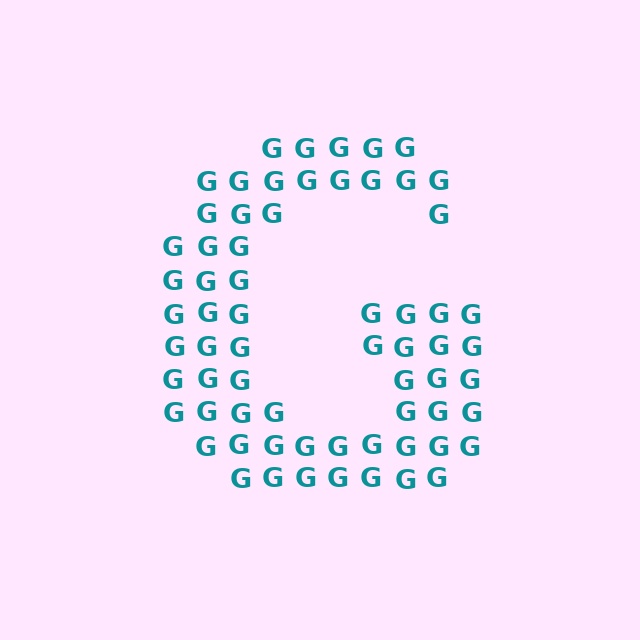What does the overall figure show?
The overall figure shows the letter G.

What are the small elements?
The small elements are letter G's.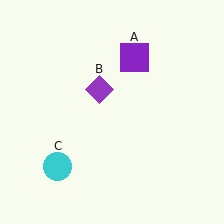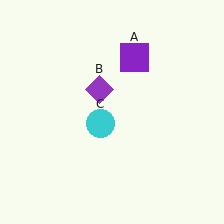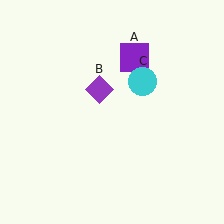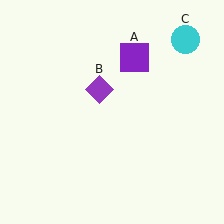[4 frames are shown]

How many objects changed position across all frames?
1 object changed position: cyan circle (object C).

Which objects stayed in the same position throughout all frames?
Purple square (object A) and purple diamond (object B) remained stationary.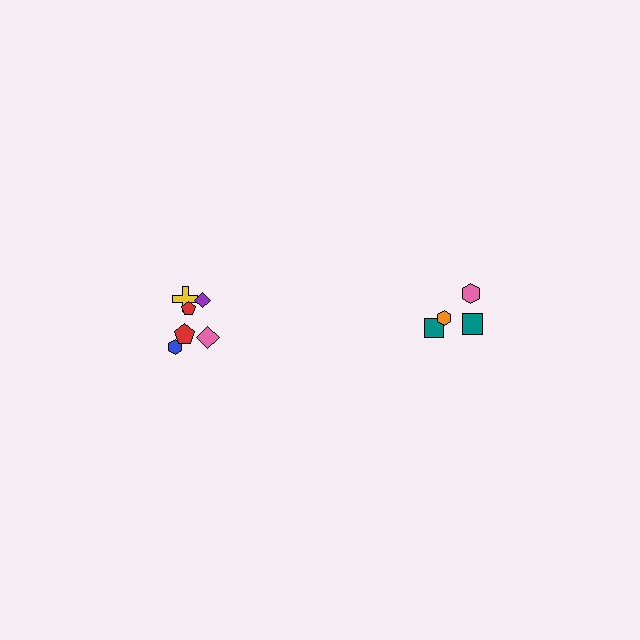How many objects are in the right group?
There are 4 objects.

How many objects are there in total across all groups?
There are 10 objects.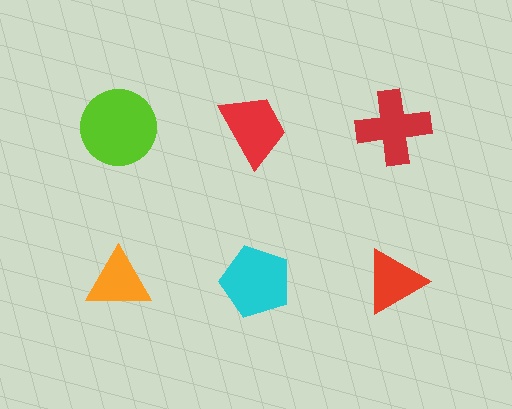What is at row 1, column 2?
A red trapezoid.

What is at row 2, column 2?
A cyan pentagon.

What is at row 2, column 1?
An orange triangle.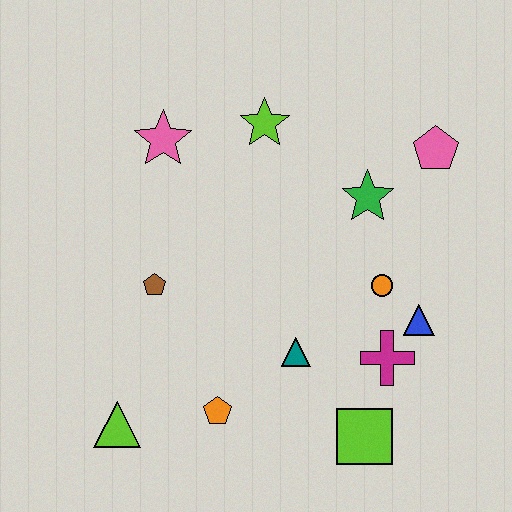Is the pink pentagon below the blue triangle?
No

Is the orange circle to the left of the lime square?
No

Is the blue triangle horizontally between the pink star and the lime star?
No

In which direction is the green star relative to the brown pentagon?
The green star is to the right of the brown pentagon.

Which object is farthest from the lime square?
The pink star is farthest from the lime square.